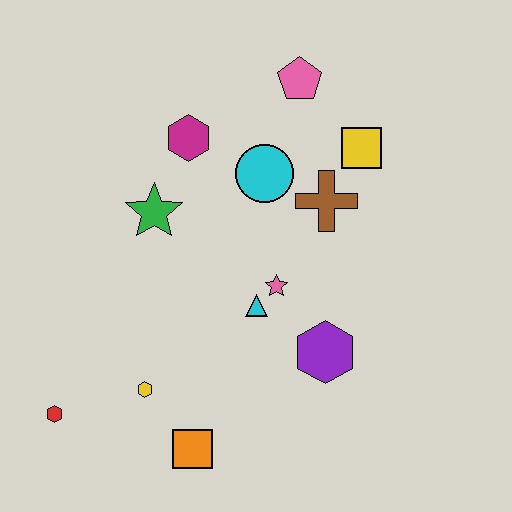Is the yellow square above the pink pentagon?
No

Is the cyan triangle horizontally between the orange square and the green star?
No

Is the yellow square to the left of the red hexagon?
No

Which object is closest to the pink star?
The cyan triangle is closest to the pink star.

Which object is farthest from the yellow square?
The red hexagon is farthest from the yellow square.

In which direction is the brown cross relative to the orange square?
The brown cross is above the orange square.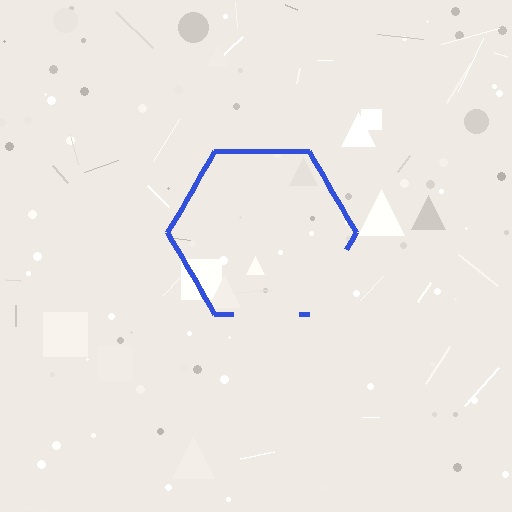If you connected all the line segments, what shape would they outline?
They would outline a hexagon.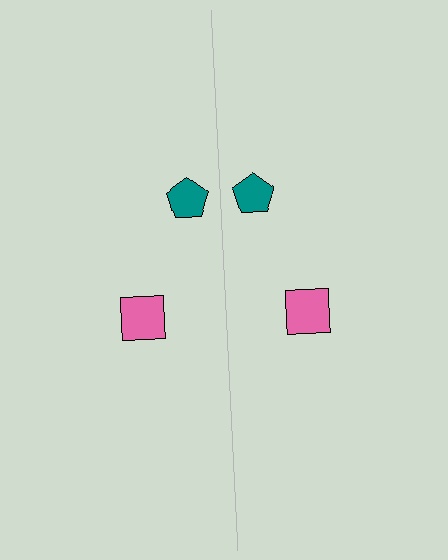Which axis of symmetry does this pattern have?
The pattern has a vertical axis of symmetry running through the center of the image.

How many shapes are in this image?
There are 4 shapes in this image.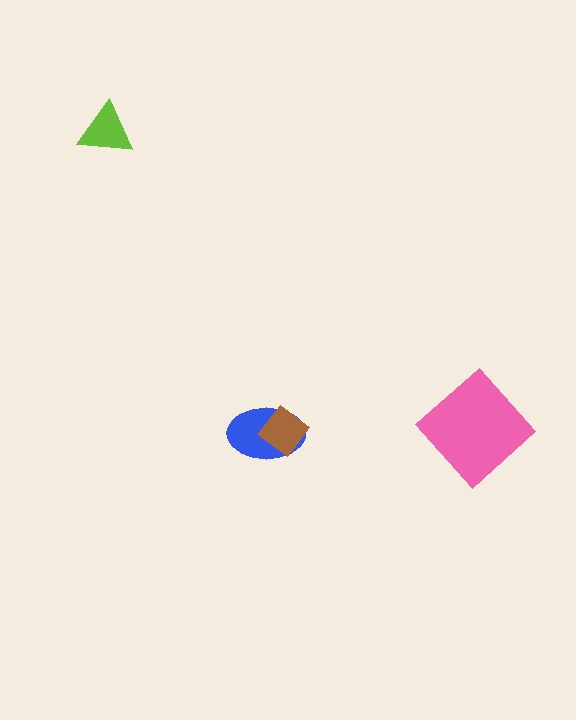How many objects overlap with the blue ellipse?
1 object overlaps with the blue ellipse.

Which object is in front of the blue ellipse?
The brown diamond is in front of the blue ellipse.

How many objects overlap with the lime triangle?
0 objects overlap with the lime triangle.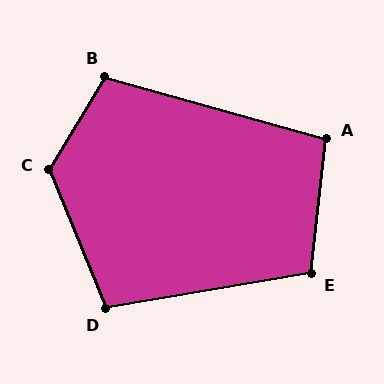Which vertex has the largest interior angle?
C, at approximately 127 degrees.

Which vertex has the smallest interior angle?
A, at approximately 99 degrees.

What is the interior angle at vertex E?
Approximately 106 degrees (obtuse).